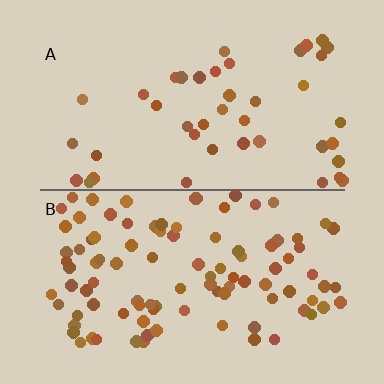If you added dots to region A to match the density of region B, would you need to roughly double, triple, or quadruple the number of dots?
Approximately double.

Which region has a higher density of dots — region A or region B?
B (the bottom).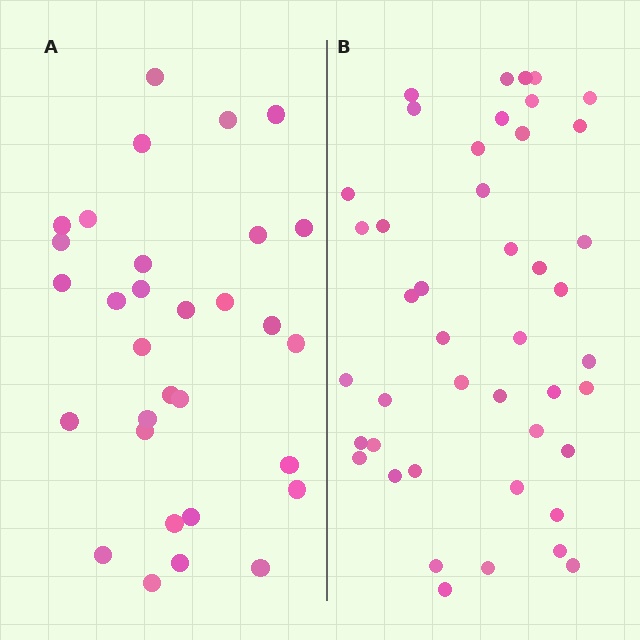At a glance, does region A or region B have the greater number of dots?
Region B (the right region) has more dots.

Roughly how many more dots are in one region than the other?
Region B has approximately 15 more dots than region A.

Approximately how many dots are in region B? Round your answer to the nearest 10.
About 40 dots. (The exact count is 44, which rounds to 40.)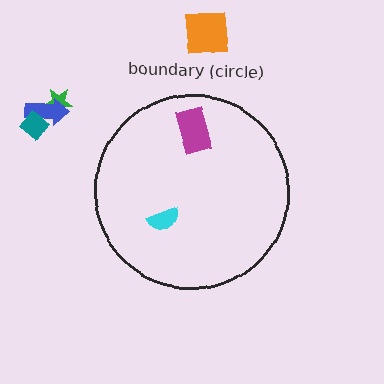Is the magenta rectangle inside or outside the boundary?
Inside.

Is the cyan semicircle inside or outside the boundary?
Inside.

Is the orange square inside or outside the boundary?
Outside.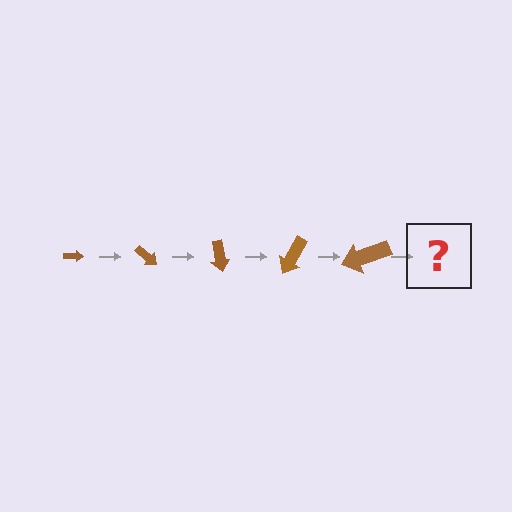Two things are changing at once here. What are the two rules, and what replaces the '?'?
The two rules are that the arrow grows larger each step and it rotates 40 degrees each step. The '?' should be an arrow, larger than the previous one and rotated 200 degrees from the start.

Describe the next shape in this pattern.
It should be an arrow, larger than the previous one and rotated 200 degrees from the start.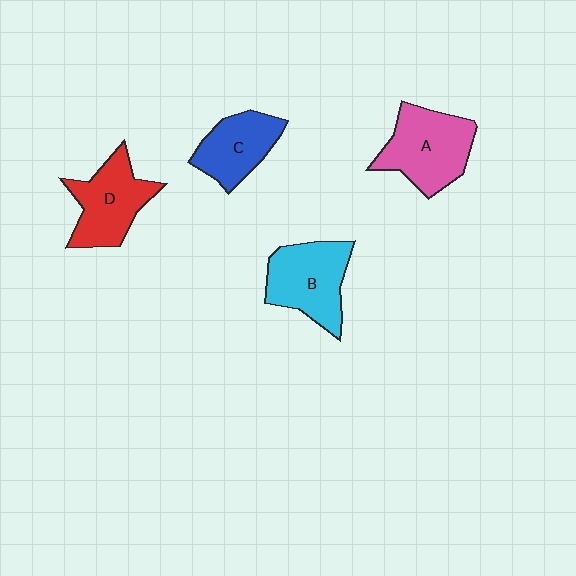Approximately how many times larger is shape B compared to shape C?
Approximately 1.3 times.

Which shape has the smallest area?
Shape C (blue).